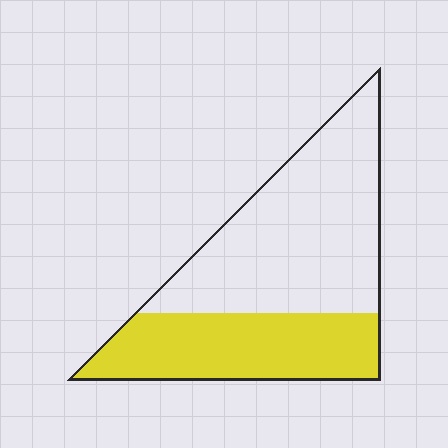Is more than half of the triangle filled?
No.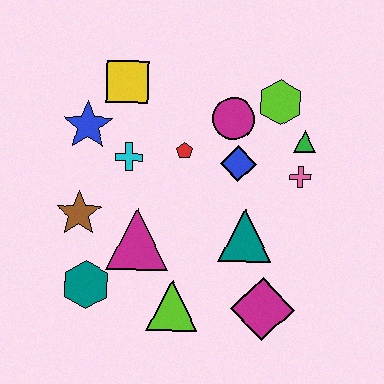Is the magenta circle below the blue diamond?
No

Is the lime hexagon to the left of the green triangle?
Yes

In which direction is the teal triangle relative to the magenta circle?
The teal triangle is below the magenta circle.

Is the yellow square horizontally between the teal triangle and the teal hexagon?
Yes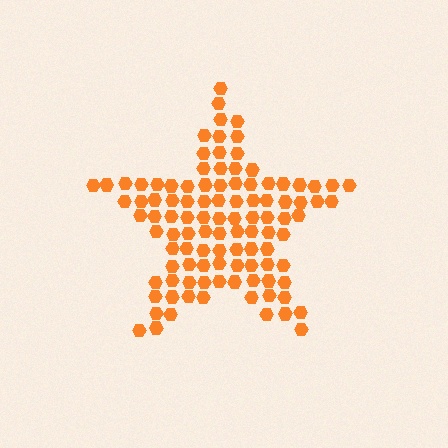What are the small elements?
The small elements are hexagons.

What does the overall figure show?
The overall figure shows a star.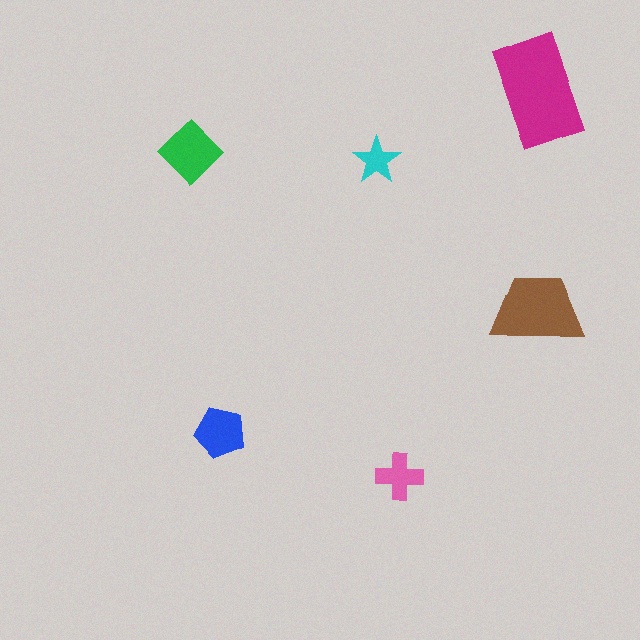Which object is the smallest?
The cyan star.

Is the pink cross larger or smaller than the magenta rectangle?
Smaller.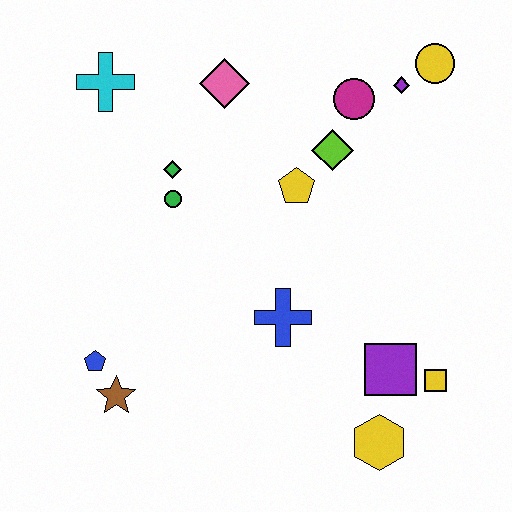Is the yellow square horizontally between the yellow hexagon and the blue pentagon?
No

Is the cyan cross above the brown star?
Yes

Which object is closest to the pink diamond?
The green diamond is closest to the pink diamond.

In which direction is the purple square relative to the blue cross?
The purple square is to the right of the blue cross.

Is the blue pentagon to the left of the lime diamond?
Yes